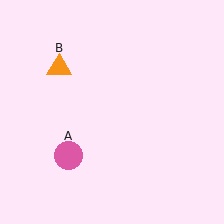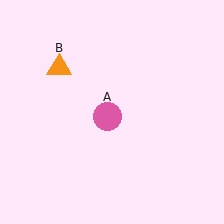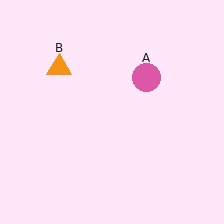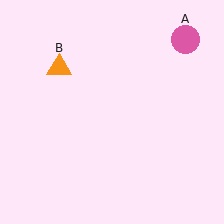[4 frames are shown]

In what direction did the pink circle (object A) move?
The pink circle (object A) moved up and to the right.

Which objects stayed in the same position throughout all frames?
Orange triangle (object B) remained stationary.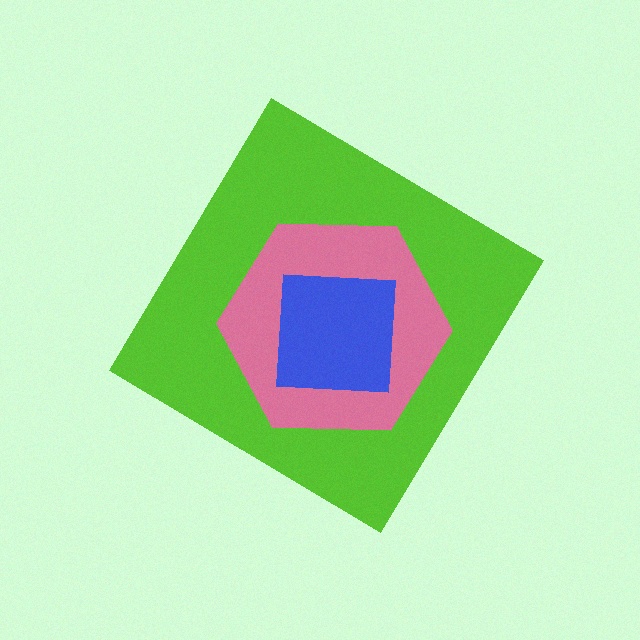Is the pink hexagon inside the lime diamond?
Yes.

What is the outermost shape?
The lime diamond.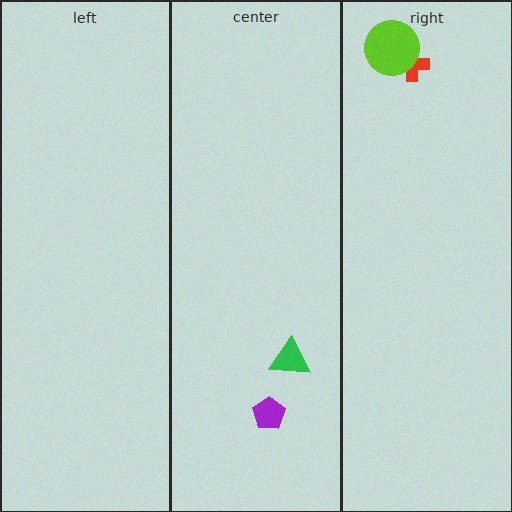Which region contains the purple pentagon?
The center region.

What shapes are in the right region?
The red cross, the lime circle.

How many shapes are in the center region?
2.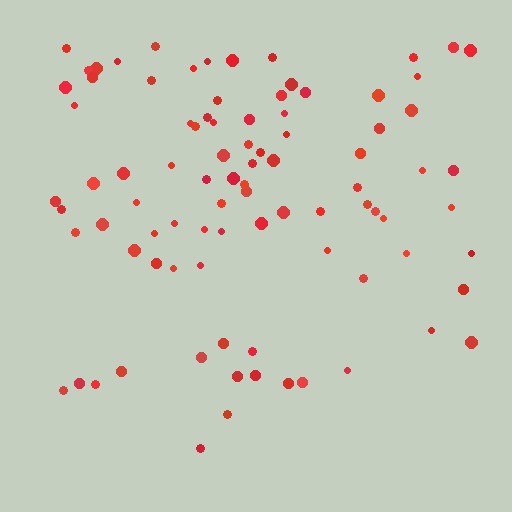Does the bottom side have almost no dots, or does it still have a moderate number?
Still a moderate number, just noticeably fewer than the top.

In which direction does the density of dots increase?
From bottom to top, with the top side densest.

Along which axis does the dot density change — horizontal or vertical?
Vertical.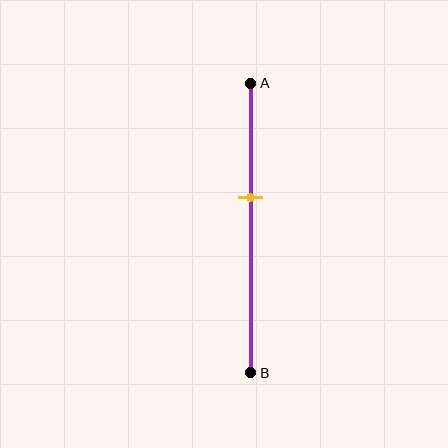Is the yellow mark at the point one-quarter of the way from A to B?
No, the mark is at about 40% from A, not at the 25% one-quarter point.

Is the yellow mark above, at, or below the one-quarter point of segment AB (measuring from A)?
The yellow mark is below the one-quarter point of segment AB.